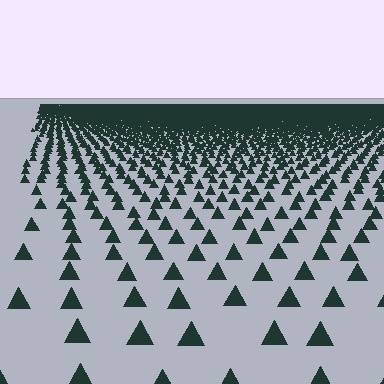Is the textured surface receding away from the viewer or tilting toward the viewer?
The surface is receding away from the viewer. Texture elements get smaller and denser toward the top.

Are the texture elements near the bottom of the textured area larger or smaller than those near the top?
Larger. Near the bottom, elements are closer to the viewer and appear at a bigger on-screen size.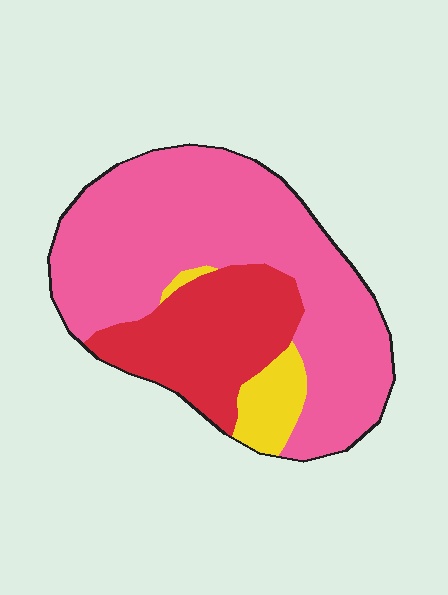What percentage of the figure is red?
Red covers 26% of the figure.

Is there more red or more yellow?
Red.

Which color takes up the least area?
Yellow, at roughly 10%.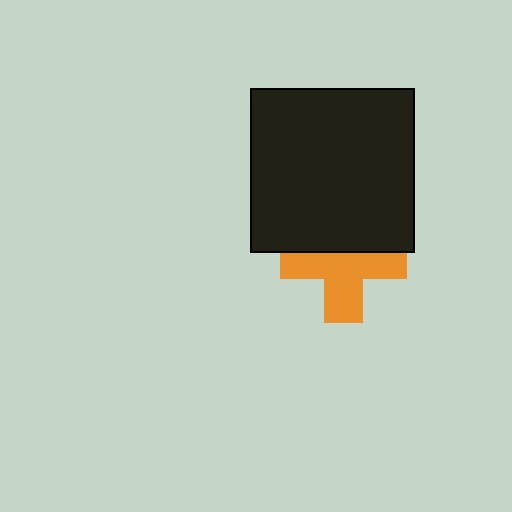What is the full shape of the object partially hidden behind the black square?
The partially hidden object is an orange cross.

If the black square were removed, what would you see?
You would see the complete orange cross.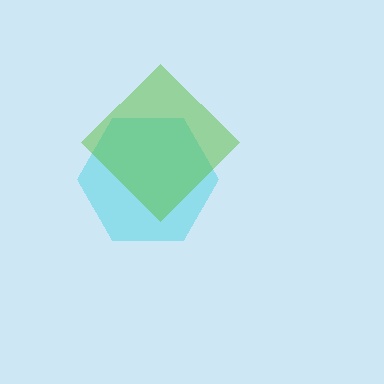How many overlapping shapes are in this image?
There are 2 overlapping shapes in the image.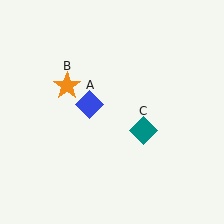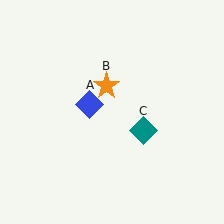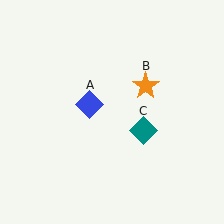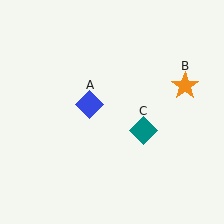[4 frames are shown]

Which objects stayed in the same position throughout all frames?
Blue diamond (object A) and teal diamond (object C) remained stationary.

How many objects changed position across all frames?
1 object changed position: orange star (object B).